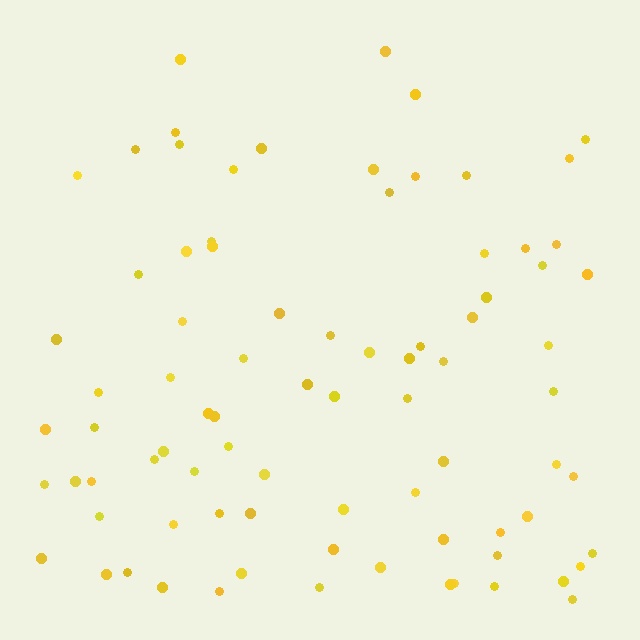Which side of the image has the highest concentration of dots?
The bottom.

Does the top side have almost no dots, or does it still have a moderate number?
Still a moderate number, just noticeably fewer than the bottom.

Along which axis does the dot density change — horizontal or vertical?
Vertical.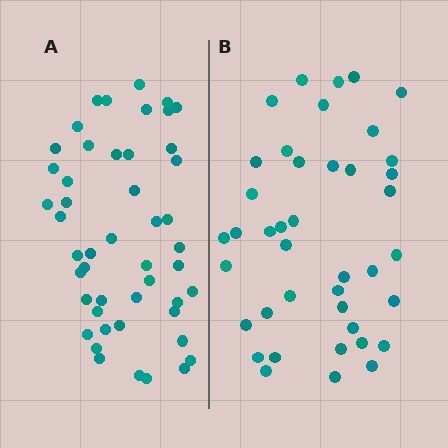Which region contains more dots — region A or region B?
Region A (the left region) has more dots.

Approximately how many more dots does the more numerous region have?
Region A has roughly 8 or so more dots than region B.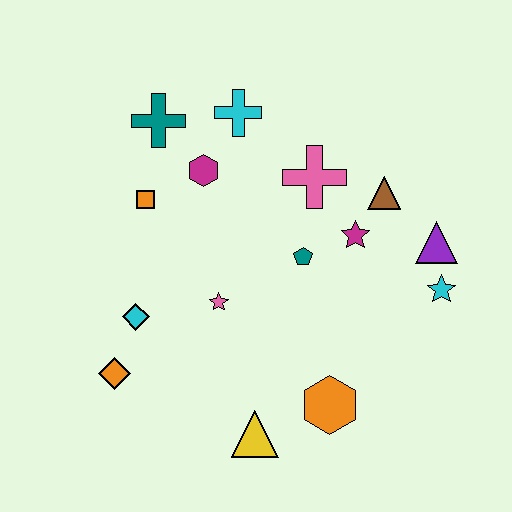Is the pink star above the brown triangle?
No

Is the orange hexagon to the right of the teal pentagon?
Yes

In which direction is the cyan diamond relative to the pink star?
The cyan diamond is to the left of the pink star.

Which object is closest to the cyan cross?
The magenta hexagon is closest to the cyan cross.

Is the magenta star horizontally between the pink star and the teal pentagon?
No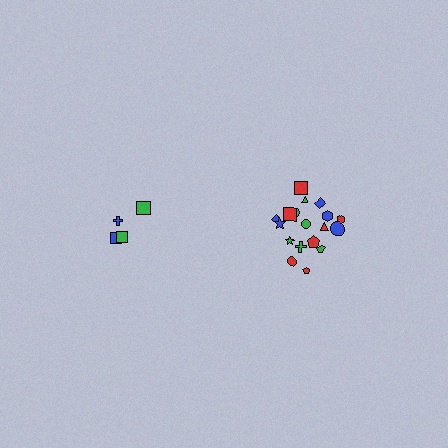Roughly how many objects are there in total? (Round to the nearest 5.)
Roughly 20 objects in total.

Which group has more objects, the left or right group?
The right group.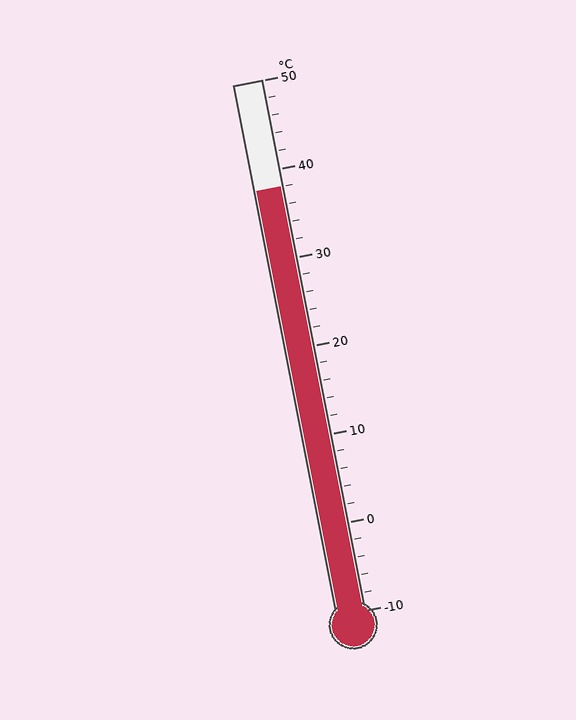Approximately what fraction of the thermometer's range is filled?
The thermometer is filled to approximately 80% of its range.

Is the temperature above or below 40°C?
The temperature is below 40°C.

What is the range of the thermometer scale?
The thermometer scale ranges from -10°C to 50°C.